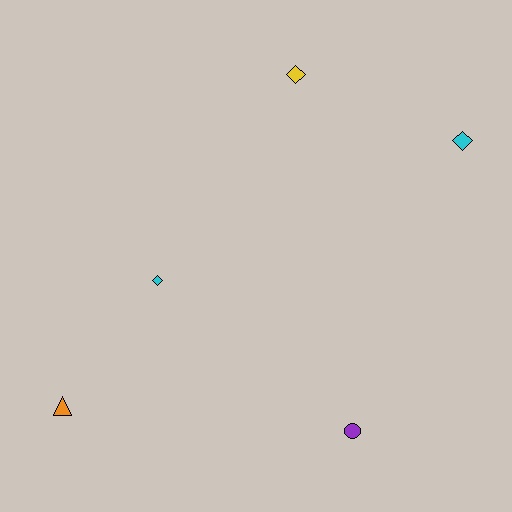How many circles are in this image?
There is 1 circle.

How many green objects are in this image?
There are no green objects.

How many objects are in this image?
There are 5 objects.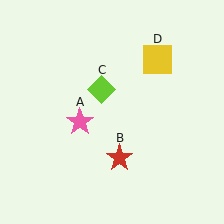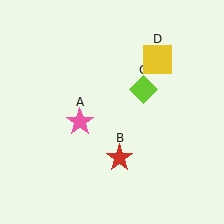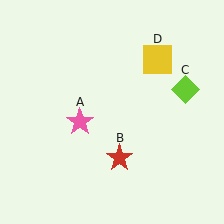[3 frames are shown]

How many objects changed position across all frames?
1 object changed position: lime diamond (object C).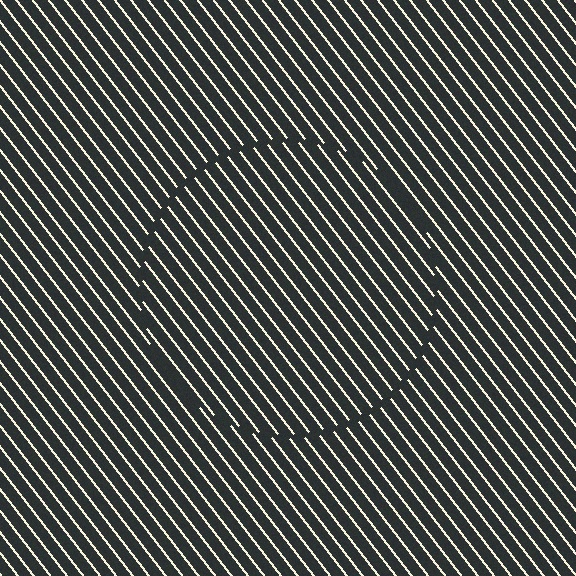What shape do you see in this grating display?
An illusory circle. The interior of the shape contains the same grating, shifted by half a period — the contour is defined by the phase discontinuity where line-ends from the inner and outer gratings abut.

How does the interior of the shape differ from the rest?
The interior of the shape contains the same grating, shifted by half a period — the contour is defined by the phase discontinuity where line-ends from the inner and outer gratings abut.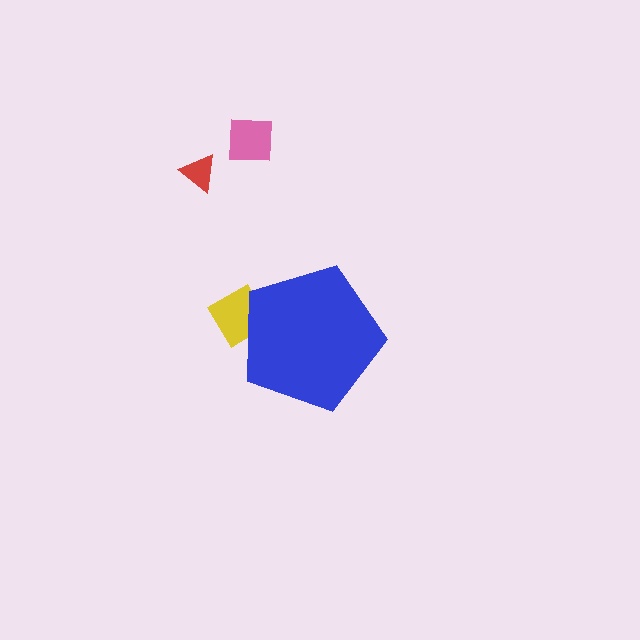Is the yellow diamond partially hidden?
Yes, the yellow diamond is partially hidden behind the blue pentagon.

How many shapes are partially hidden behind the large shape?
1 shape is partially hidden.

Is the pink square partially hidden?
No, the pink square is fully visible.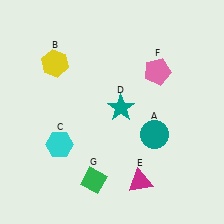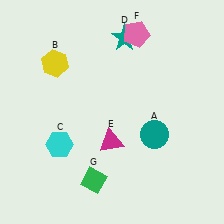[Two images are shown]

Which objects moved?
The objects that moved are: the teal star (D), the magenta triangle (E), the pink pentagon (F).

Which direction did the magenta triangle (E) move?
The magenta triangle (E) moved up.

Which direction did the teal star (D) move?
The teal star (D) moved up.